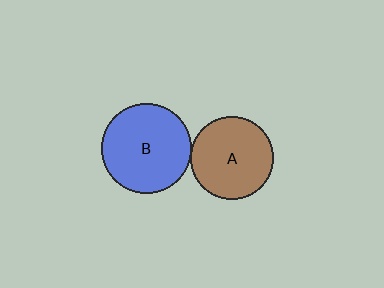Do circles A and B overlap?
Yes.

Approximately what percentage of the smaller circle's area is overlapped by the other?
Approximately 5%.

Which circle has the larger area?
Circle B (blue).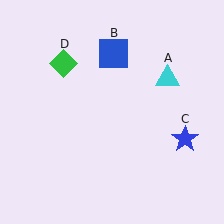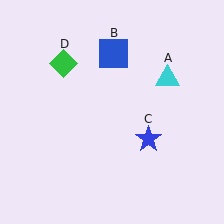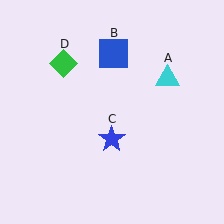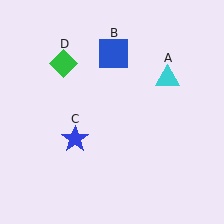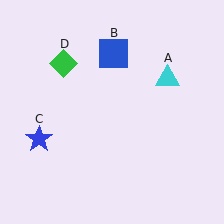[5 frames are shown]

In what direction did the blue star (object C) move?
The blue star (object C) moved left.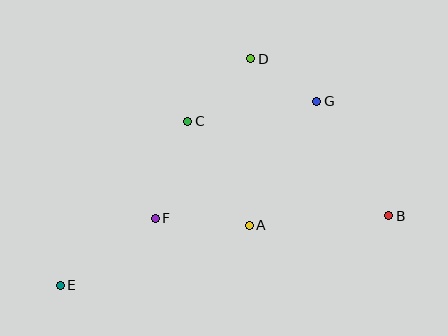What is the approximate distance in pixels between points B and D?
The distance between B and D is approximately 209 pixels.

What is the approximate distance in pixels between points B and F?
The distance between B and F is approximately 233 pixels.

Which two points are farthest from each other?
Points B and E are farthest from each other.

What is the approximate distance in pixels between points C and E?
The distance between C and E is approximately 208 pixels.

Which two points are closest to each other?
Points D and G are closest to each other.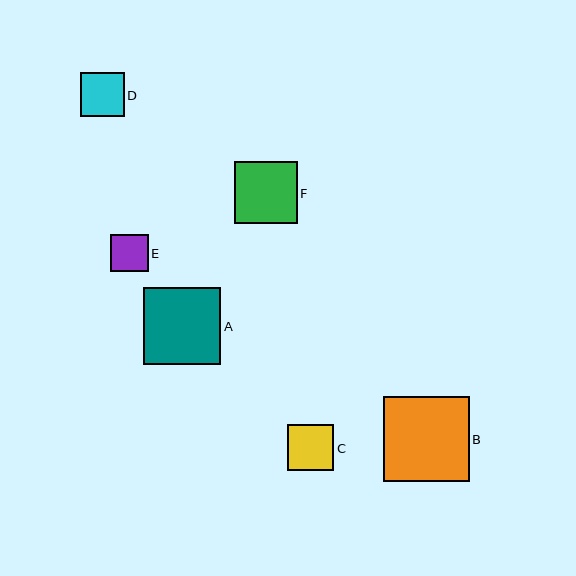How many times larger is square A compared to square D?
Square A is approximately 1.8 times the size of square D.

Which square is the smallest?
Square E is the smallest with a size of approximately 37 pixels.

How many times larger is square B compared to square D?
Square B is approximately 1.9 times the size of square D.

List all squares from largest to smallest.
From largest to smallest: B, A, F, C, D, E.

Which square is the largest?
Square B is the largest with a size of approximately 85 pixels.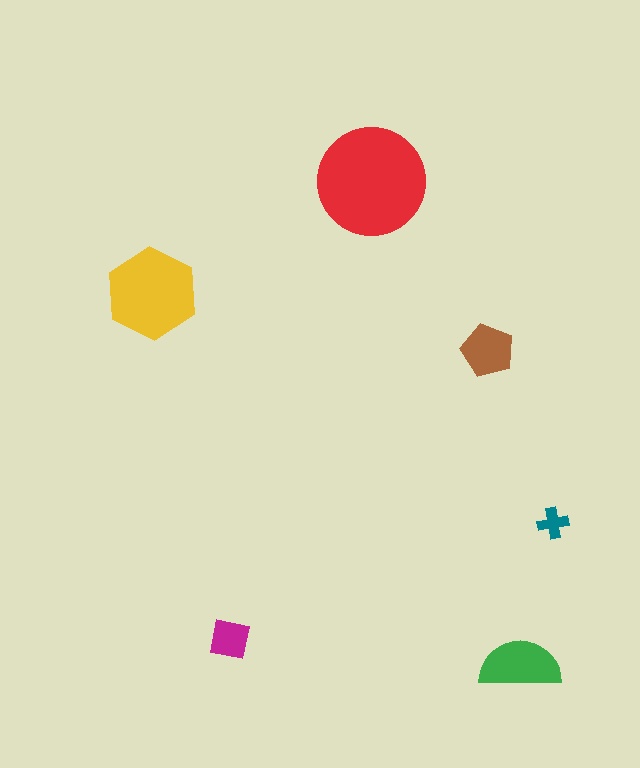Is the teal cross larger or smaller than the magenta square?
Smaller.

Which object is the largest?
The red circle.